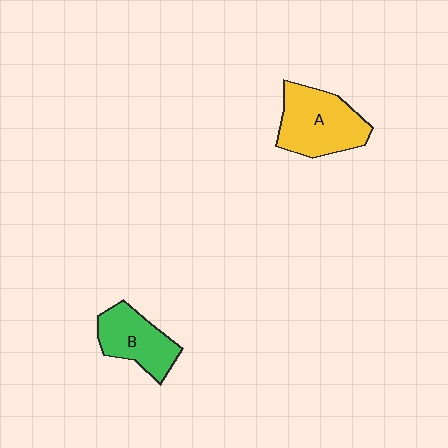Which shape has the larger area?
Shape A (yellow).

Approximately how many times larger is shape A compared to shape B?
Approximately 1.3 times.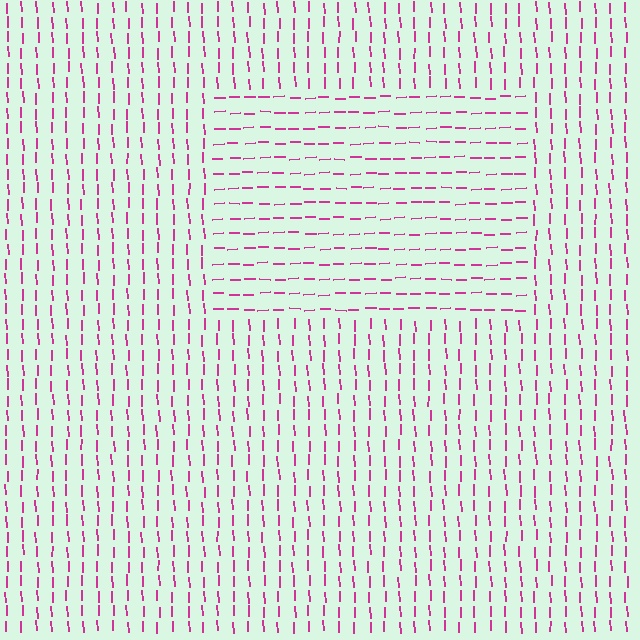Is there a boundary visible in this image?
Yes, there is a texture boundary formed by a change in line orientation.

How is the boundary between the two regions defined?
The boundary is defined purely by a change in line orientation (approximately 89 degrees difference). All lines are the same color and thickness.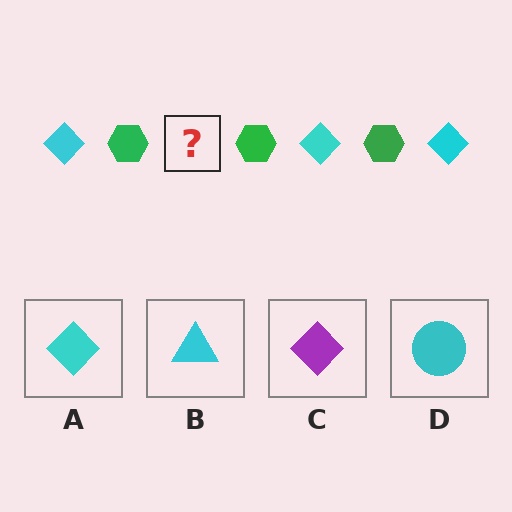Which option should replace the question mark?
Option A.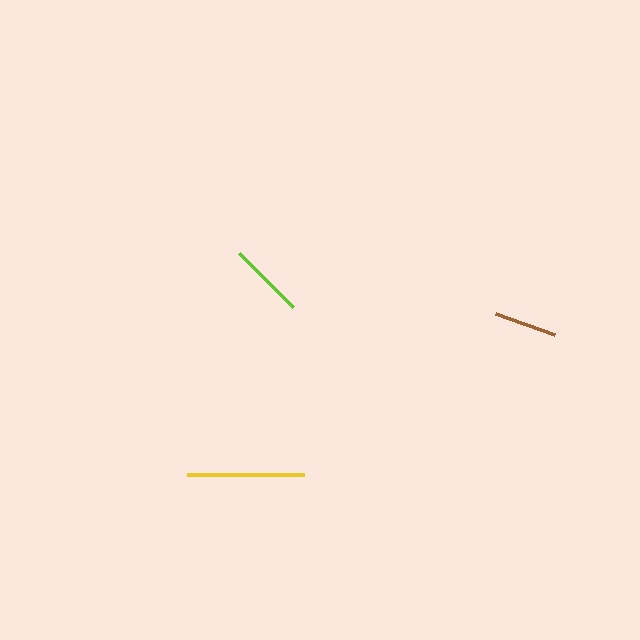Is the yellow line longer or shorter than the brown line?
The yellow line is longer than the brown line.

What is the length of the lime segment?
The lime segment is approximately 76 pixels long.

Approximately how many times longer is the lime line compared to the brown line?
The lime line is approximately 1.2 times the length of the brown line.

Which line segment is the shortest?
The brown line is the shortest at approximately 63 pixels.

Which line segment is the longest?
The yellow line is the longest at approximately 117 pixels.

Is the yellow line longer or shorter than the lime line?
The yellow line is longer than the lime line.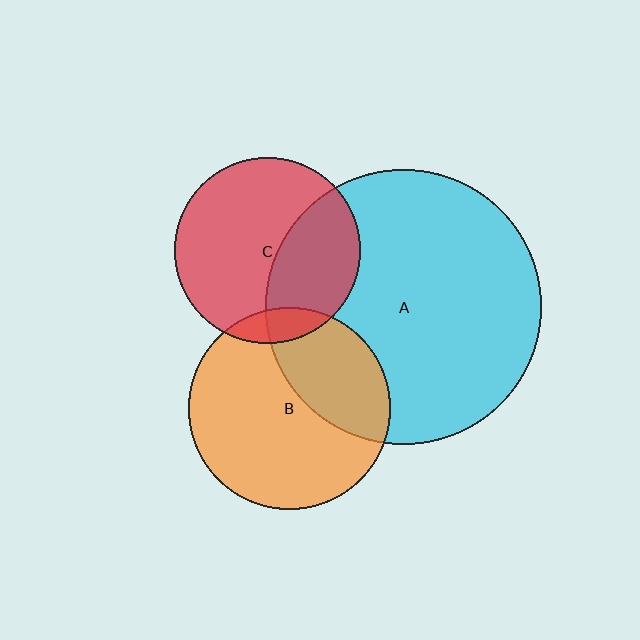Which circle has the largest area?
Circle A (cyan).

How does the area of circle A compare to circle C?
Approximately 2.2 times.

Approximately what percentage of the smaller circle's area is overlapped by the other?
Approximately 35%.